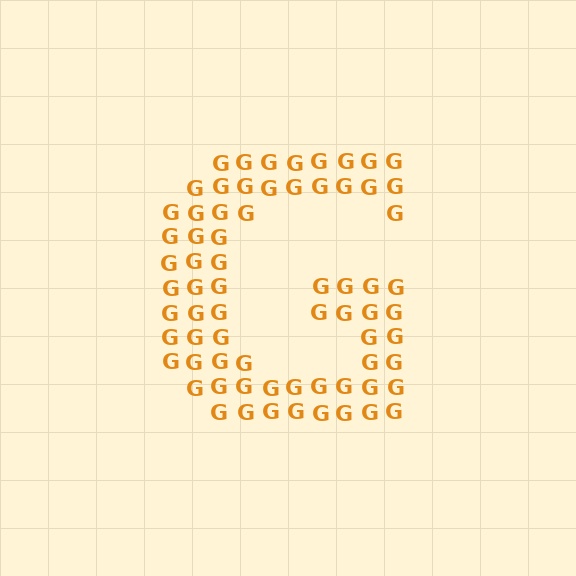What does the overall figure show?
The overall figure shows the letter G.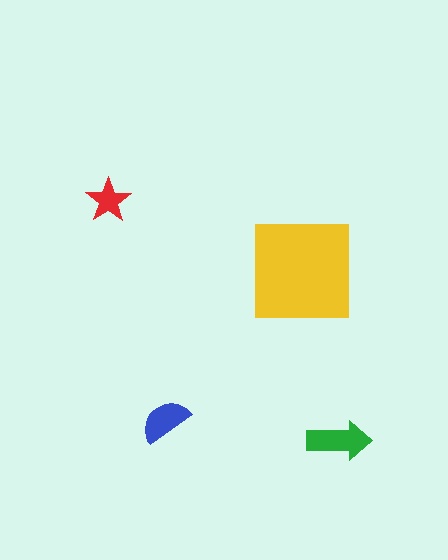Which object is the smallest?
The red star.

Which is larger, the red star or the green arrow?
The green arrow.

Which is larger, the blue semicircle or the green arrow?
The green arrow.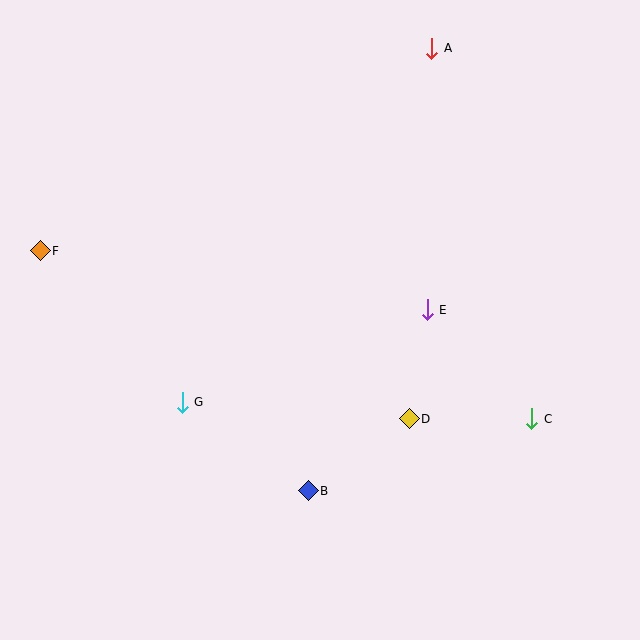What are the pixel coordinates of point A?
Point A is at (432, 48).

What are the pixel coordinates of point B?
Point B is at (308, 491).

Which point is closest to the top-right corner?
Point A is closest to the top-right corner.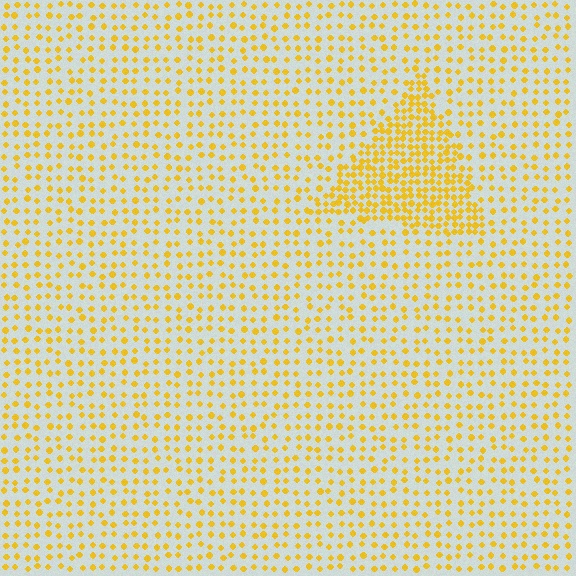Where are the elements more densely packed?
The elements are more densely packed inside the triangle boundary.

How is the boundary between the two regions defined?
The boundary is defined by a change in element density (approximately 2.3x ratio). All elements are the same color, size, and shape.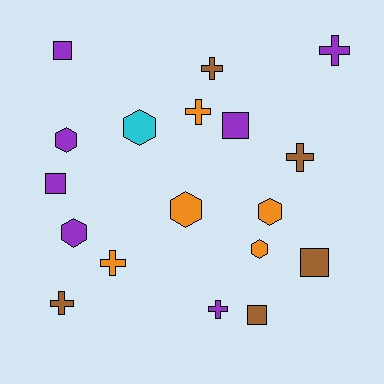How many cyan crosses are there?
There are no cyan crosses.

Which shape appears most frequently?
Cross, with 7 objects.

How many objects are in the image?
There are 18 objects.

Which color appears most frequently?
Purple, with 7 objects.